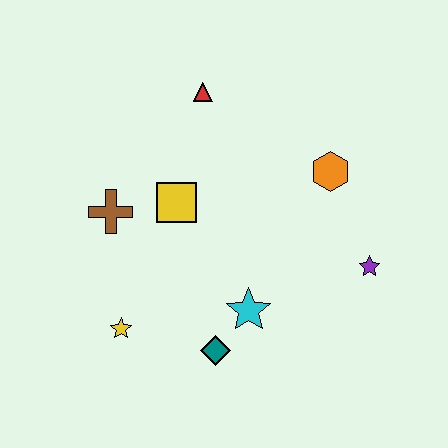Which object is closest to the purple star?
The orange hexagon is closest to the purple star.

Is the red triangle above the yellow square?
Yes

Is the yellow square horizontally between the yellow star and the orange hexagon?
Yes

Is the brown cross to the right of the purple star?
No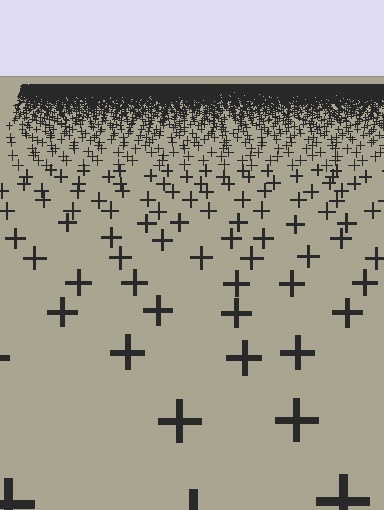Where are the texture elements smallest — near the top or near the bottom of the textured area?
Near the top.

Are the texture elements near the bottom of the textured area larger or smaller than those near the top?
Larger. Near the bottom, elements are closer to the viewer and appear at a bigger on-screen size.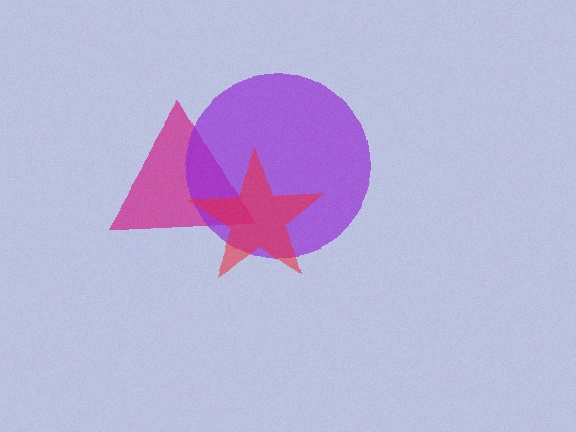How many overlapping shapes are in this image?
There are 3 overlapping shapes in the image.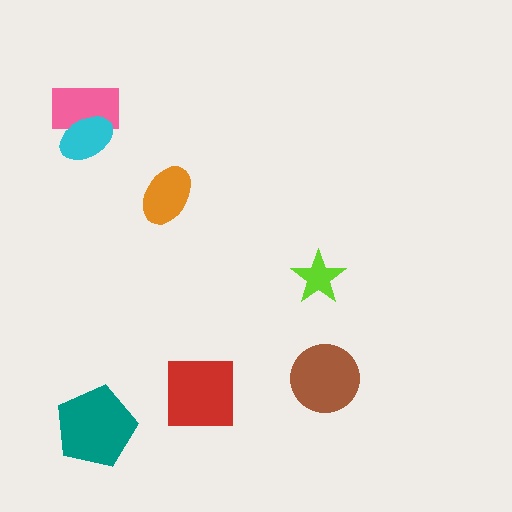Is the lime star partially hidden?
No, no other shape covers it.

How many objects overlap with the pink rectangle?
1 object overlaps with the pink rectangle.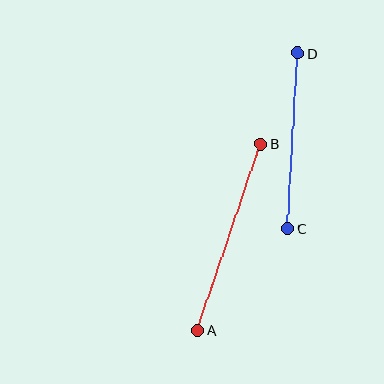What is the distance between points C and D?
The distance is approximately 175 pixels.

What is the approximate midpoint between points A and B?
The midpoint is at approximately (229, 237) pixels.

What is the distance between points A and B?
The distance is approximately 197 pixels.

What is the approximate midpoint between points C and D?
The midpoint is at approximately (293, 141) pixels.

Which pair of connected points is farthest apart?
Points A and B are farthest apart.